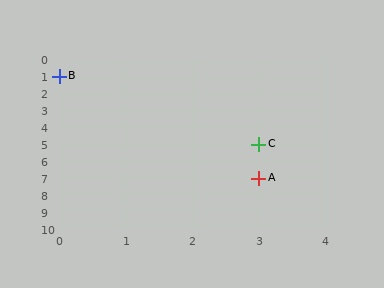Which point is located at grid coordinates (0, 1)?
Point B is at (0, 1).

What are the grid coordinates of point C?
Point C is at grid coordinates (3, 5).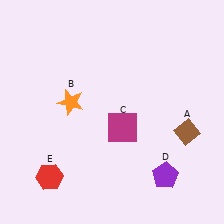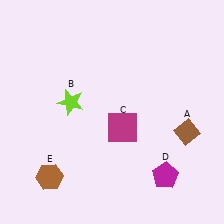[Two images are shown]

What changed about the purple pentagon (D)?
In Image 1, D is purple. In Image 2, it changed to magenta.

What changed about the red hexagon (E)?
In Image 1, E is red. In Image 2, it changed to brown.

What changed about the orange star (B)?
In Image 1, B is orange. In Image 2, it changed to lime.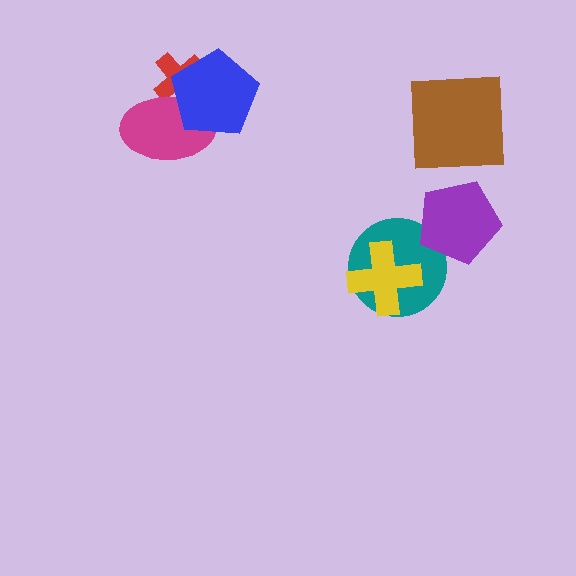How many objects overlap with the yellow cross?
1 object overlaps with the yellow cross.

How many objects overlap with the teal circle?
2 objects overlap with the teal circle.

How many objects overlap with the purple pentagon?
1 object overlaps with the purple pentagon.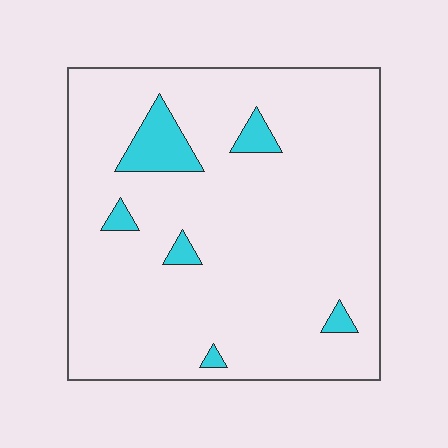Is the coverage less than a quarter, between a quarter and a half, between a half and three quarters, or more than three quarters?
Less than a quarter.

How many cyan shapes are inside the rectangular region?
6.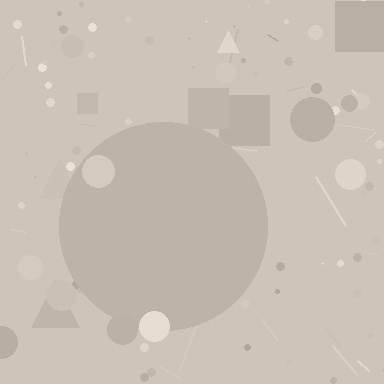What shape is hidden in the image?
A circle is hidden in the image.